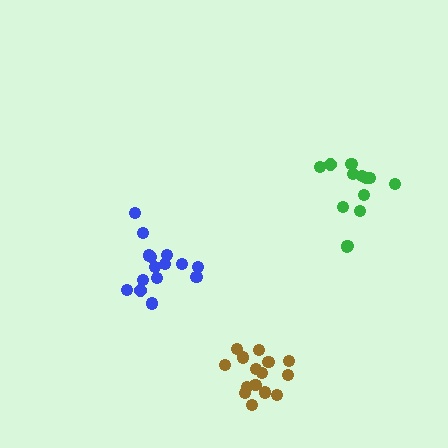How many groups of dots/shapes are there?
There are 3 groups.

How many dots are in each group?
Group 1: 13 dots, Group 2: 15 dots, Group 3: 15 dots (43 total).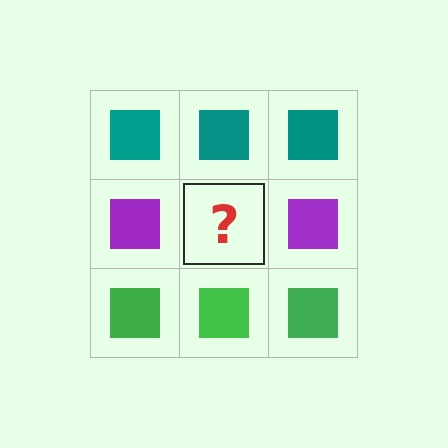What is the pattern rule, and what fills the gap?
The rule is that each row has a consistent color. The gap should be filled with a purple square.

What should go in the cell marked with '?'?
The missing cell should contain a purple square.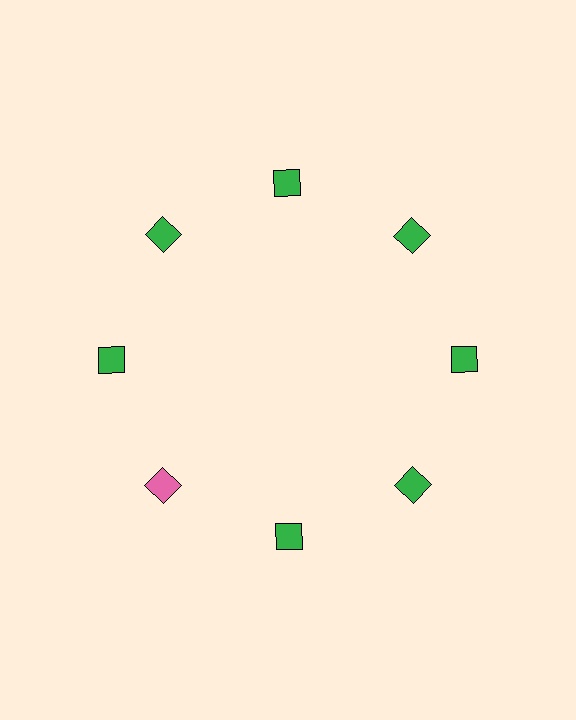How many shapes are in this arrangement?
There are 8 shapes arranged in a ring pattern.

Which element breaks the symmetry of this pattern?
The pink diamond at roughly the 8 o'clock position breaks the symmetry. All other shapes are green diamonds.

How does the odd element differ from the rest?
It has a different color: pink instead of green.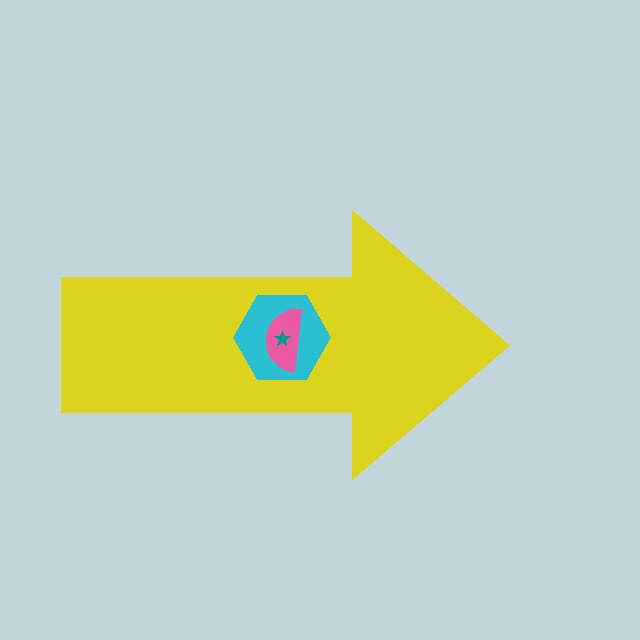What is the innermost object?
The teal star.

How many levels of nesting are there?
4.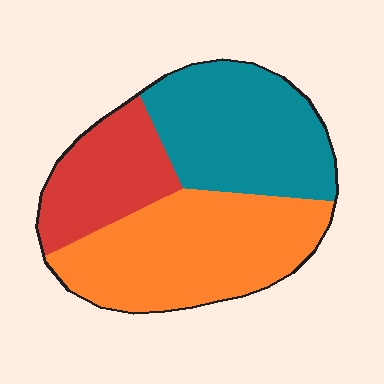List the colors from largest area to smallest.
From largest to smallest: orange, teal, red.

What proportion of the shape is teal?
Teal covers about 35% of the shape.